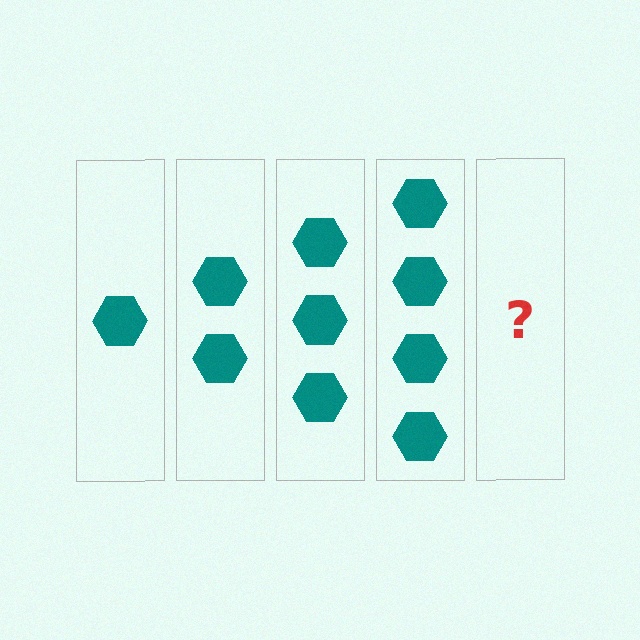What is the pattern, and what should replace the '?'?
The pattern is that each step adds one more hexagon. The '?' should be 5 hexagons.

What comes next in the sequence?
The next element should be 5 hexagons.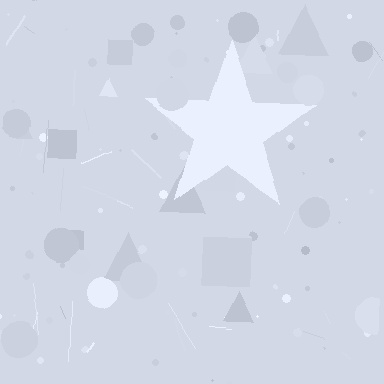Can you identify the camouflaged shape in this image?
The camouflaged shape is a star.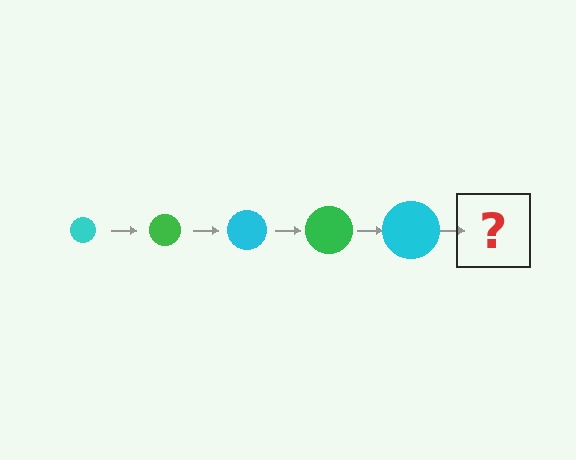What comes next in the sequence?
The next element should be a green circle, larger than the previous one.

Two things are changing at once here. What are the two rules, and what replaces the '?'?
The two rules are that the circle grows larger each step and the color cycles through cyan and green. The '?' should be a green circle, larger than the previous one.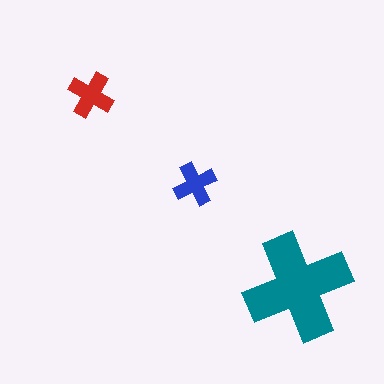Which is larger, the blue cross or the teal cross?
The teal one.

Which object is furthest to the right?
The teal cross is rightmost.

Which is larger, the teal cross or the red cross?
The teal one.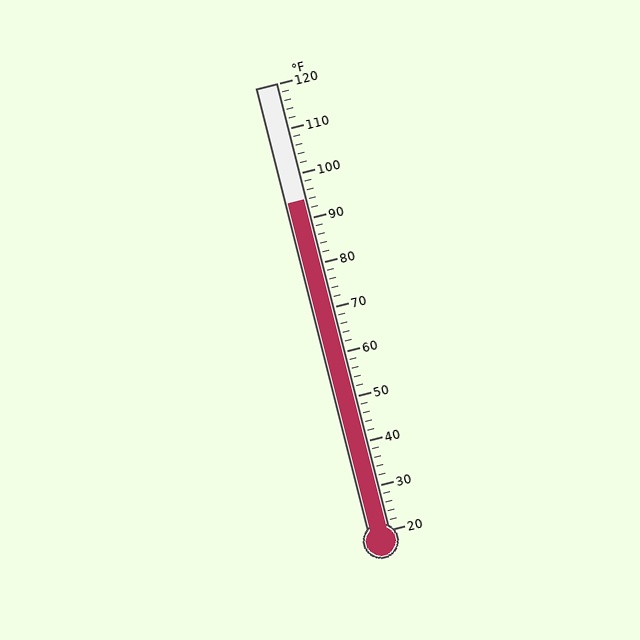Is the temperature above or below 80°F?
The temperature is above 80°F.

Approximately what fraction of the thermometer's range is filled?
The thermometer is filled to approximately 75% of its range.